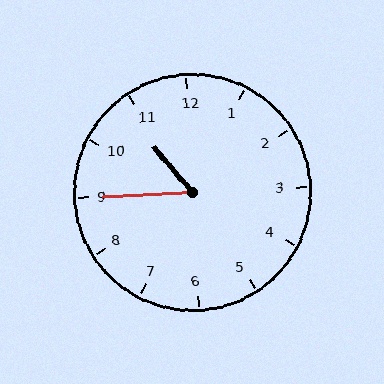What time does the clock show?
10:45.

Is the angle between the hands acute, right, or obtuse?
It is acute.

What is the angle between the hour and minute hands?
Approximately 52 degrees.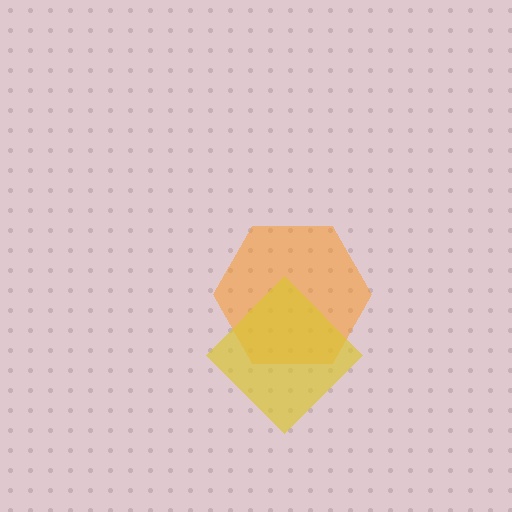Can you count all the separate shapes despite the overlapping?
Yes, there are 2 separate shapes.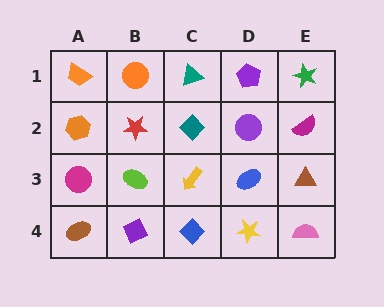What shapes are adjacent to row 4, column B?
A lime ellipse (row 3, column B), a brown ellipse (row 4, column A), a blue diamond (row 4, column C).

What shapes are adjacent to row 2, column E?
A green star (row 1, column E), a brown triangle (row 3, column E), a purple circle (row 2, column D).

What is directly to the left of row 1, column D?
A teal triangle.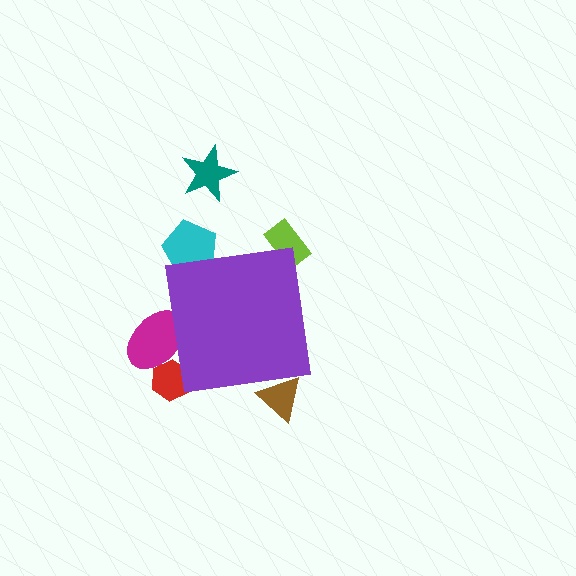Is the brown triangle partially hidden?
Yes, the brown triangle is partially hidden behind the purple square.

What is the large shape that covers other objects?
A purple square.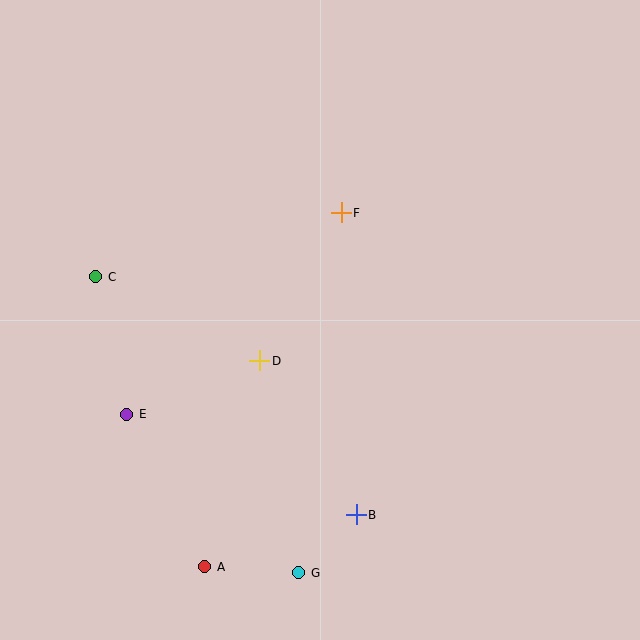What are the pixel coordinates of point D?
Point D is at (260, 361).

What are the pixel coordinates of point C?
Point C is at (96, 277).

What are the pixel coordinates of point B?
Point B is at (356, 515).